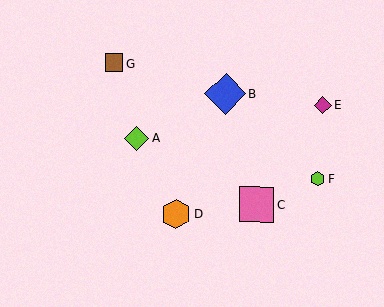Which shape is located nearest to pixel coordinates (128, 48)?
The brown square (labeled G) at (113, 63) is nearest to that location.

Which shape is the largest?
The blue diamond (labeled B) is the largest.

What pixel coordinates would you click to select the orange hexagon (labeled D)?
Click at (176, 214) to select the orange hexagon D.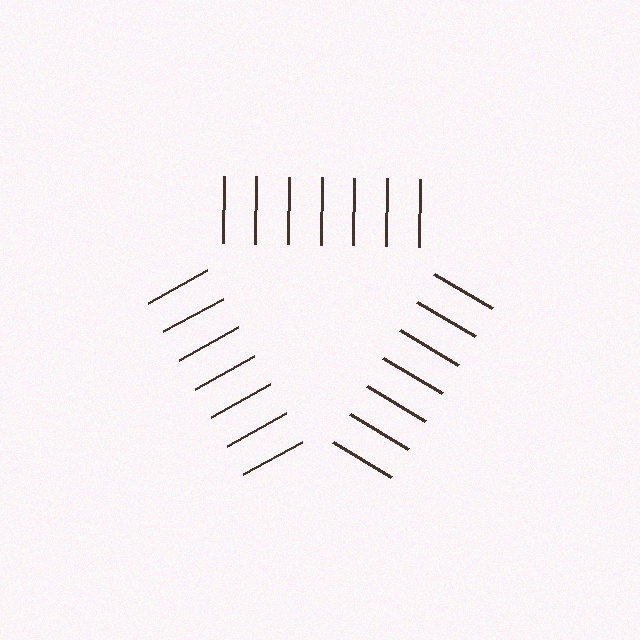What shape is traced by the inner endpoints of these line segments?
An illusory triangle — the line segments terminate on its edges but no continuous stroke is drawn.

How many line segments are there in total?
21 — 7 along each of the 3 edges.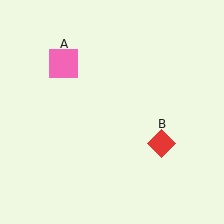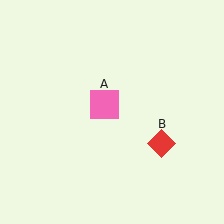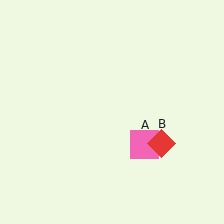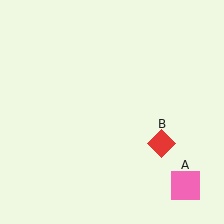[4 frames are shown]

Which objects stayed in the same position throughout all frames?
Red diamond (object B) remained stationary.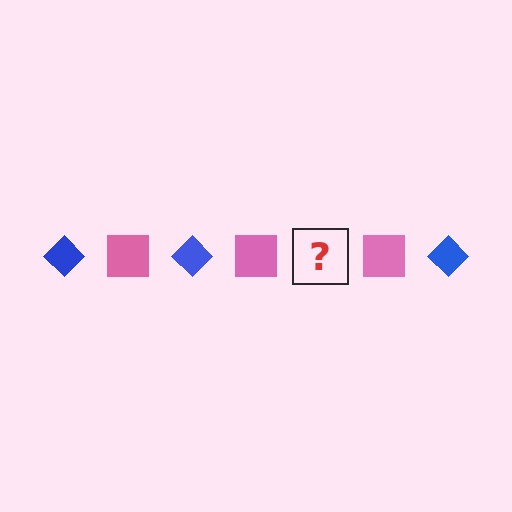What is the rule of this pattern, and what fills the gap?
The rule is that the pattern alternates between blue diamond and pink square. The gap should be filled with a blue diamond.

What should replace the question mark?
The question mark should be replaced with a blue diamond.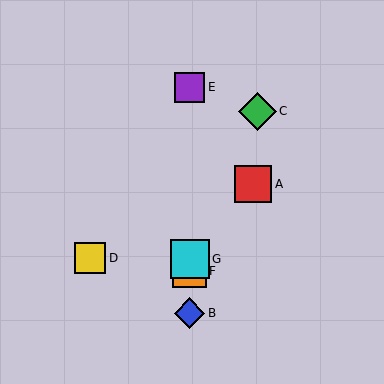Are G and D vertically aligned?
No, G is at x≈190 and D is at x≈90.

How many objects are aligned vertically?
4 objects (B, E, F, G) are aligned vertically.